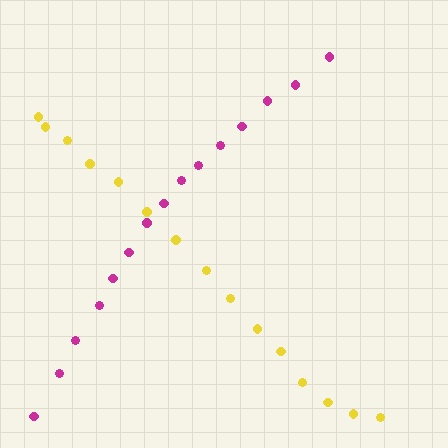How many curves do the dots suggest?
There are 2 distinct paths.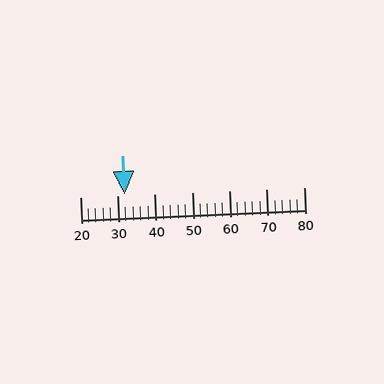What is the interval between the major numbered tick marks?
The major tick marks are spaced 10 units apart.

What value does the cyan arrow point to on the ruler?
The cyan arrow points to approximately 32.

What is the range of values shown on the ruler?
The ruler shows values from 20 to 80.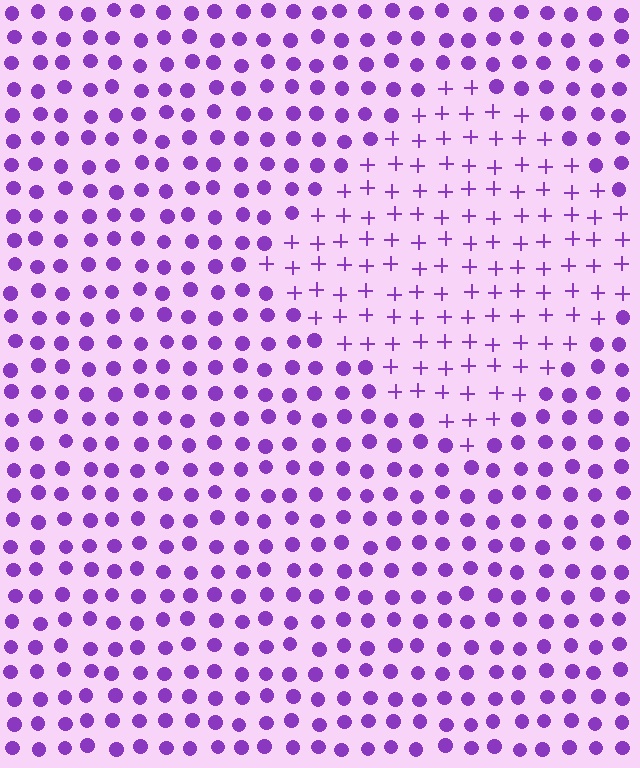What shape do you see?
I see a diamond.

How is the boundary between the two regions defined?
The boundary is defined by a change in element shape: plus signs inside vs. circles outside. All elements share the same color and spacing.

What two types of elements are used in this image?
The image uses plus signs inside the diamond region and circles outside it.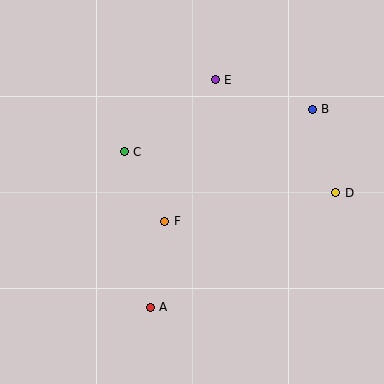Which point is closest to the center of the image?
Point F at (165, 221) is closest to the center.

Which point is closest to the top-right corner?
Point B is closest to the top-right corner.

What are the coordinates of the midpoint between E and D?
The midpoint between E and D is at (275, 136).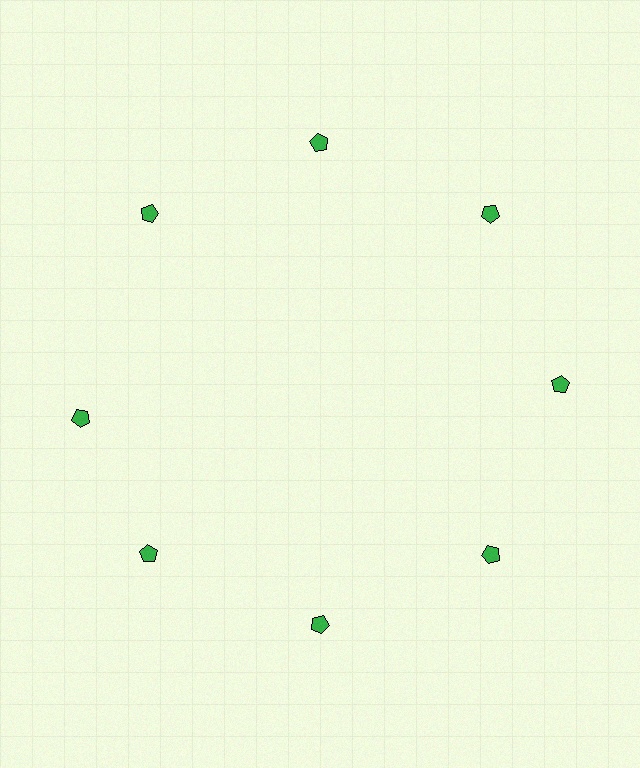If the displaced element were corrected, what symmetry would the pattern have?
It would have 8-fold rotational symmetry — the pattern would map onto itself every 45 degrees.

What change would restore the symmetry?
The symmetry would be restored by rotating it back into even spacing with its neighbors so that all 8 pentagons sit at equal angles and equal distance from the center.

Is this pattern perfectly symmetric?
No. The 8 green pentagons are arranged in a ring, but one element near the 9 o'clock position is rotated out of alignment along the ring, breaking the 8-fold rotational symmetry.